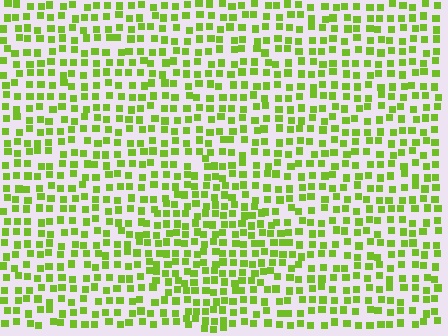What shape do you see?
I see a diamond.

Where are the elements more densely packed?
The elements are more densely packed inside the diamond boundary.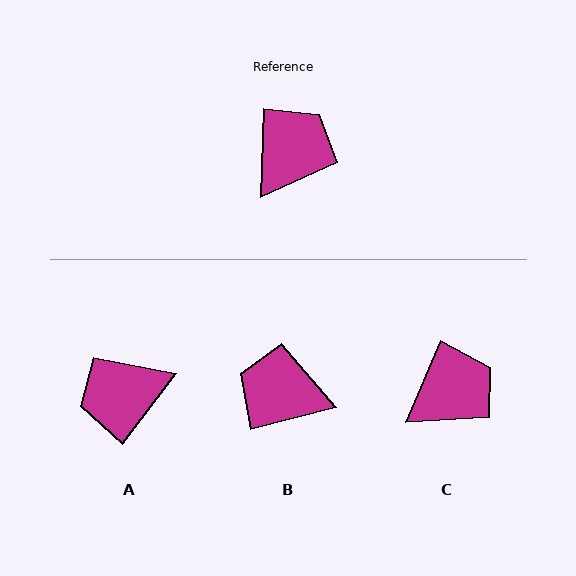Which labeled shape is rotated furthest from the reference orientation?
A, about 144 degrees away.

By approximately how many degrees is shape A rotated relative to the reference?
Approximately 144 degrees counter-clockwise.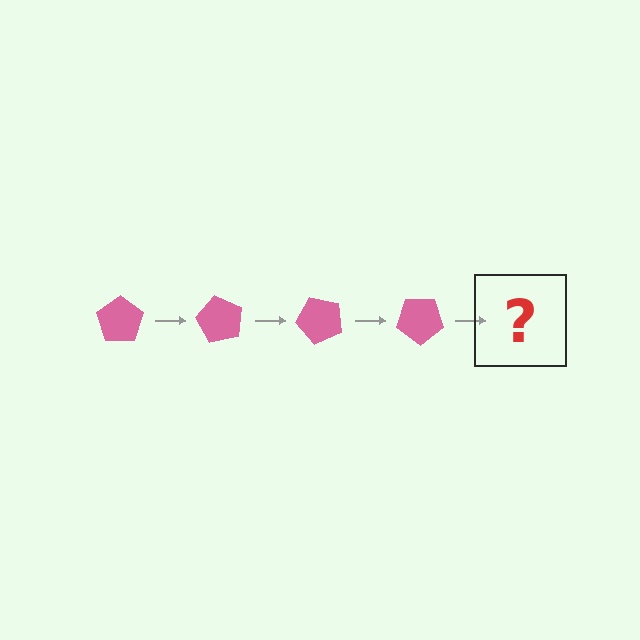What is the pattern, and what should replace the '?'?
The pattern is that the pentagon rotates 60 degrees each step. The '?' should be a pink pentagon rotated 240 degrees.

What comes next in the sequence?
The next element should be a pink pentagon rotated 240 degrees.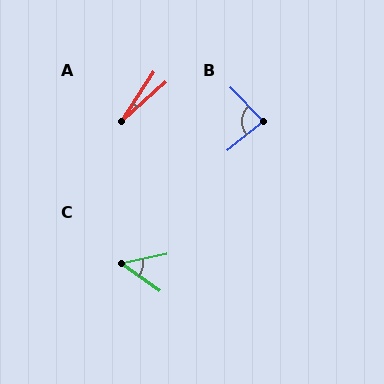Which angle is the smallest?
A, at approximately 15 degrees.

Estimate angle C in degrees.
Approximately 47 degrees.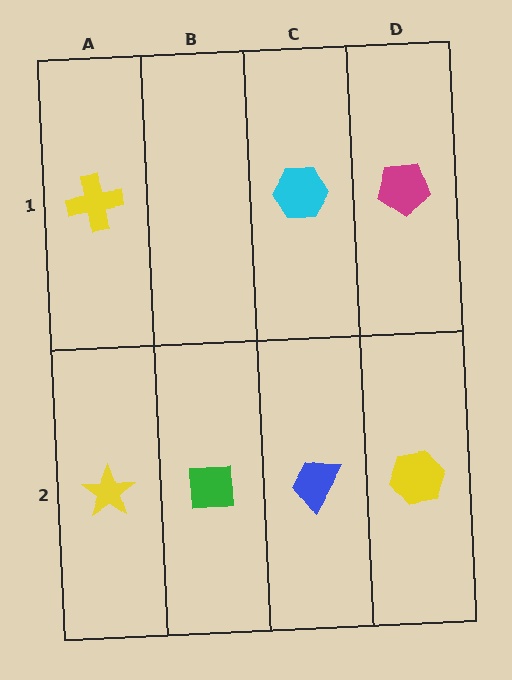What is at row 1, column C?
A cyan hexagon.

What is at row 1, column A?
A yellow cross.